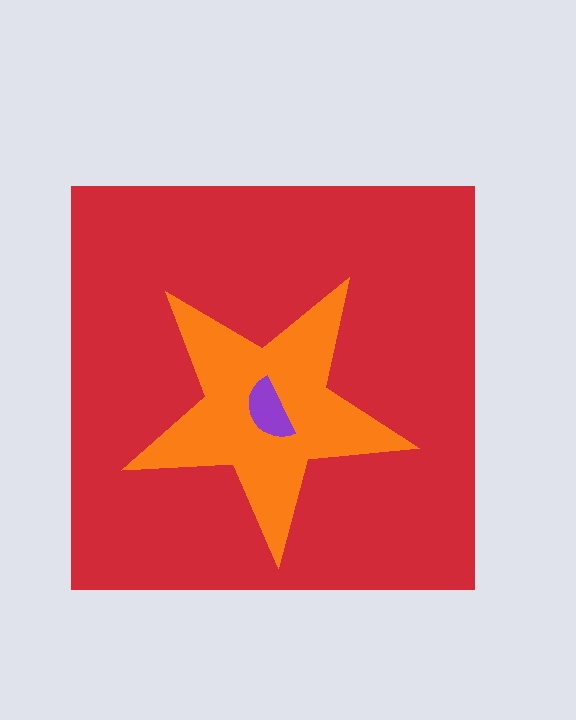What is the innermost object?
The purple semicircle.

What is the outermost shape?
The red square.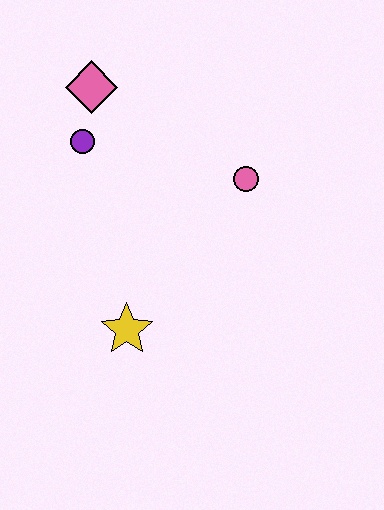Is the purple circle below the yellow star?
No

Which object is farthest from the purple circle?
The yellow star is farthest from the purple circle.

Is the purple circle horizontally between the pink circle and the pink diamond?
No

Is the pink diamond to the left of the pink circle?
Yes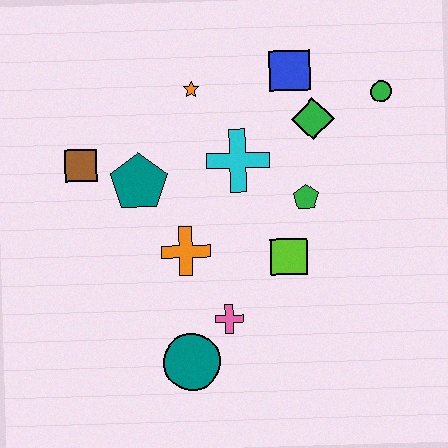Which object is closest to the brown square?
The teal pentagon is closest to the brown square.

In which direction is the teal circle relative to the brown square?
The teal circle is below the brown square.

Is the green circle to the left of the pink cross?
No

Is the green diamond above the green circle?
No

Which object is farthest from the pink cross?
The green circle is farthest from the pink cross.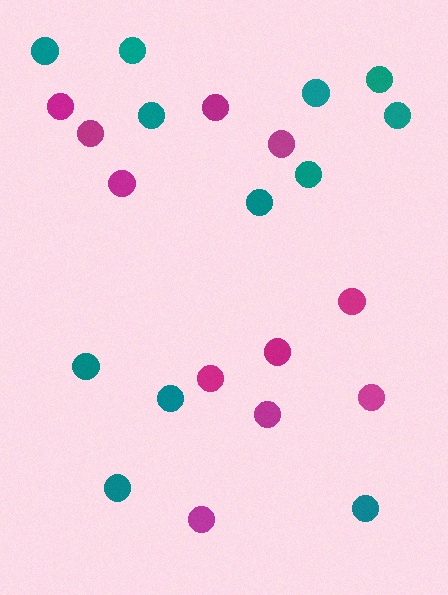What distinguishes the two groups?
There are 2 groups: one group of magenta circles (11) and one group of teal circles (12).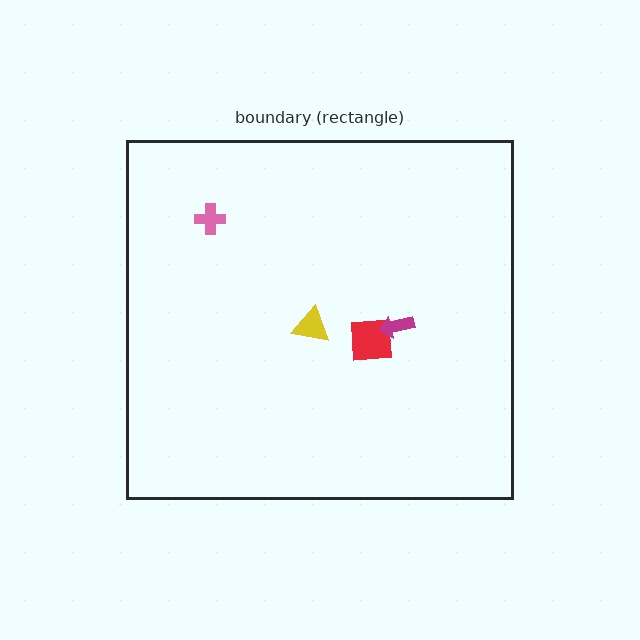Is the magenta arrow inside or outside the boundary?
Inside.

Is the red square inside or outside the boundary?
Inside.